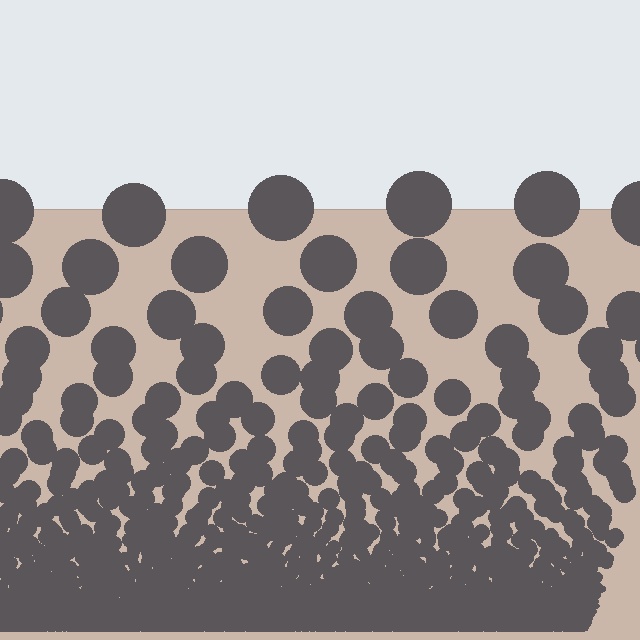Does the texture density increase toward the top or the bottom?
Density increases toward the bottom.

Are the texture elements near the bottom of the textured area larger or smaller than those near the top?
Smaller. The gradient is inverted — elements near the bottom are smaller and denser.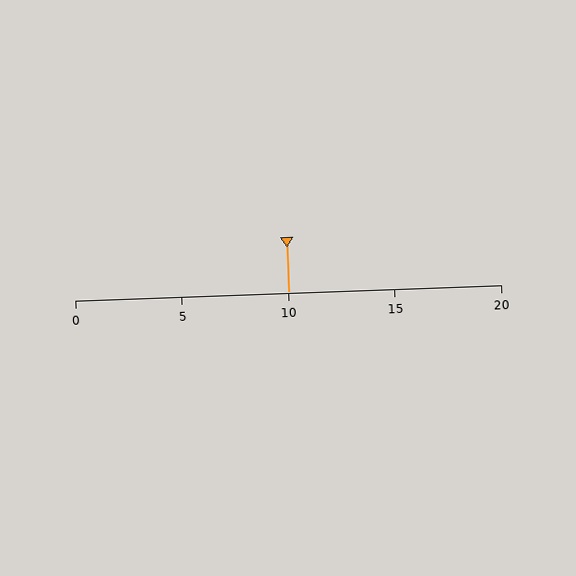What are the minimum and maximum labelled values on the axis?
The axis runs from 0 to 20.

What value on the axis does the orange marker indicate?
The marker indicates approximately 10.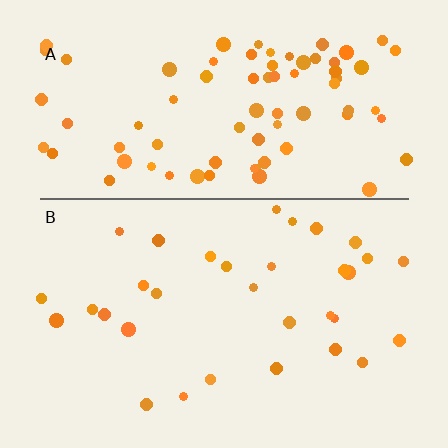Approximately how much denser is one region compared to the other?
Approximately 2.5× — region A over region B.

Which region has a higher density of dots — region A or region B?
A (the top).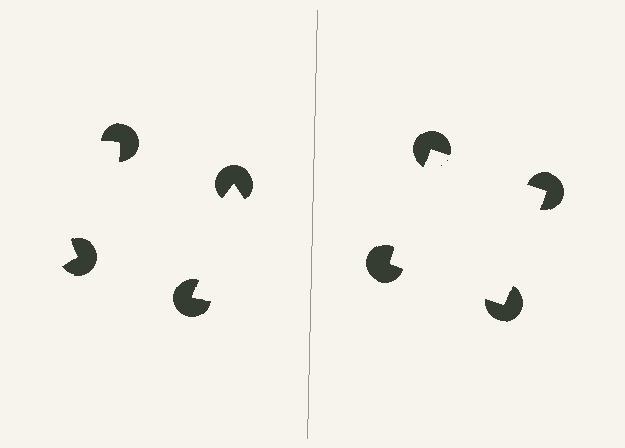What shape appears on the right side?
An illusory square.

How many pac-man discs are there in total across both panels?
8 — 4 on each side.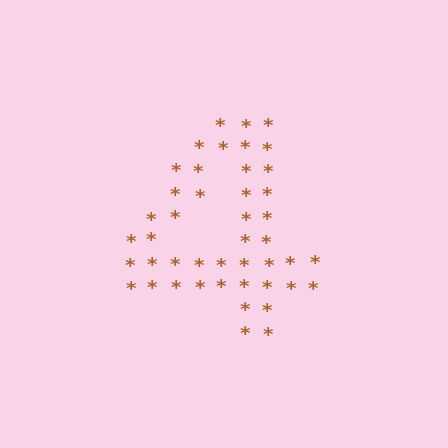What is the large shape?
The large shape is the digit 4.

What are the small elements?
The small elements are asterisks.